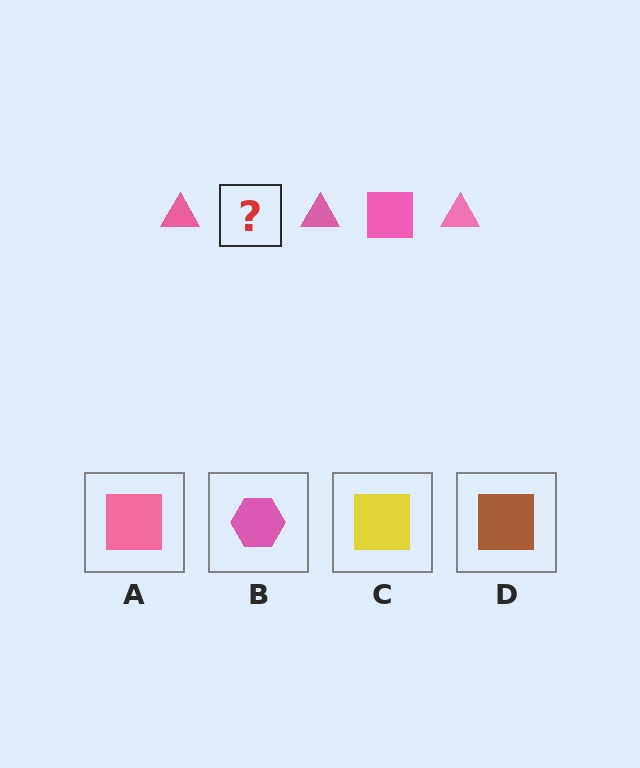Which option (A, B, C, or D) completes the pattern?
A.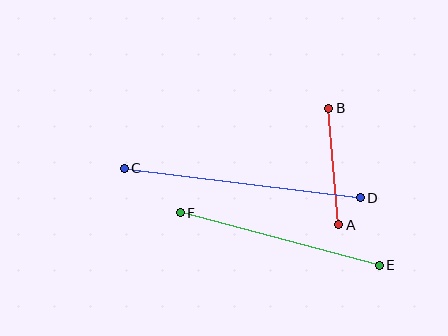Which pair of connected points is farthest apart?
Points C and D are farthest apart.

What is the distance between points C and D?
The distance is approximately 238 pixels.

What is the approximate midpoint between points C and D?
The midpoint is at approximately (242, 183) pixels.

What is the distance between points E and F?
The distance is approximately 206 pixels.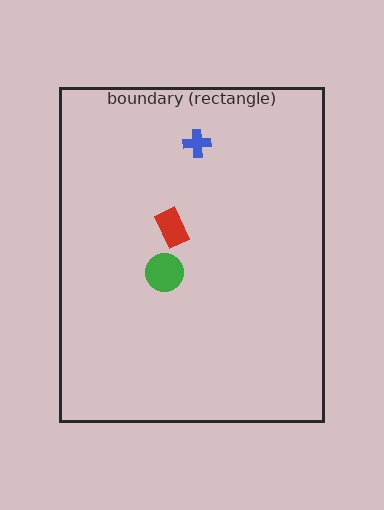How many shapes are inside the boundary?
3 inside, 0 outside.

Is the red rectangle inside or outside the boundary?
Inside.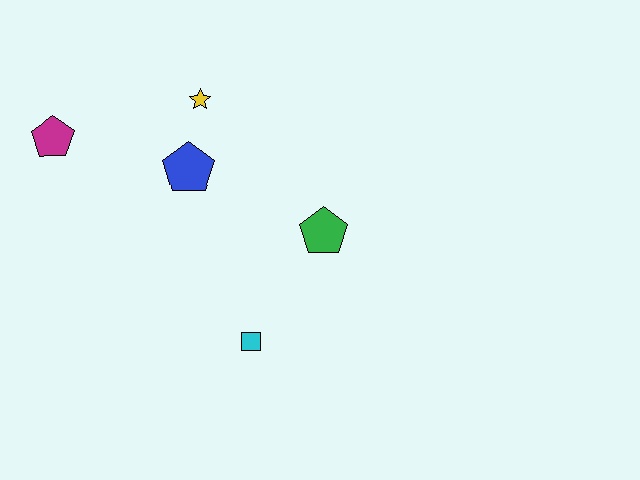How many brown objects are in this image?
There are no brown objects.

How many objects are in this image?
There are 5 objects.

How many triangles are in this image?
There are no triangles.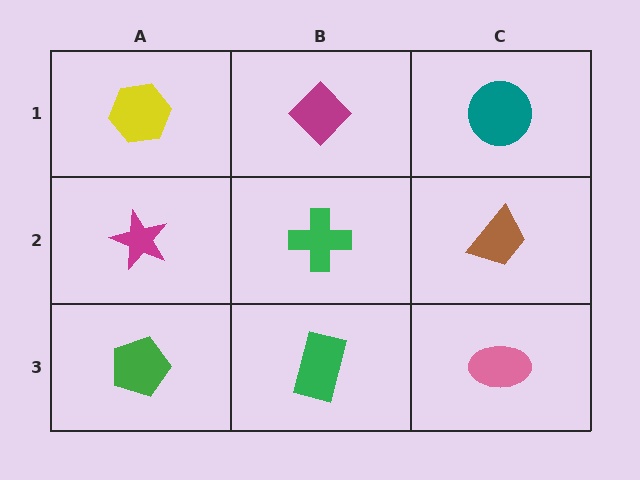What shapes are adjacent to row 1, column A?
A magenta star (row 2, column A), a magenta diamond (row 1, column B).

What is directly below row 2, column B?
A green rectangle.